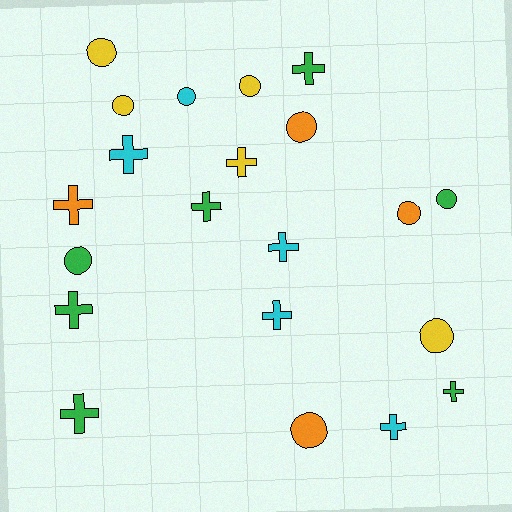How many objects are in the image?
There are 21 objects.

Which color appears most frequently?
Green, with 7 objects.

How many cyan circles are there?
There is 1 cyan circle.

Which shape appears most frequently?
Cross, with 11 objects.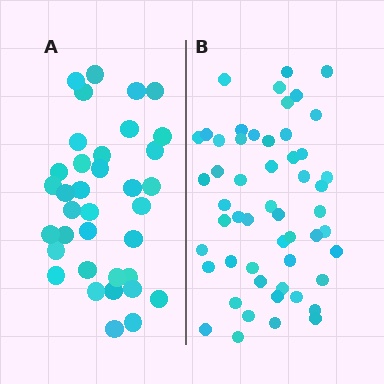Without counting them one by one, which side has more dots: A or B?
Region B (the right region) has more dots.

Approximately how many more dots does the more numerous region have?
Region B has approximately 15 more dots than region A.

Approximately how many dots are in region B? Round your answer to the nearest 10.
About 50 dots. (The exact count is 53, which rounds to 50.)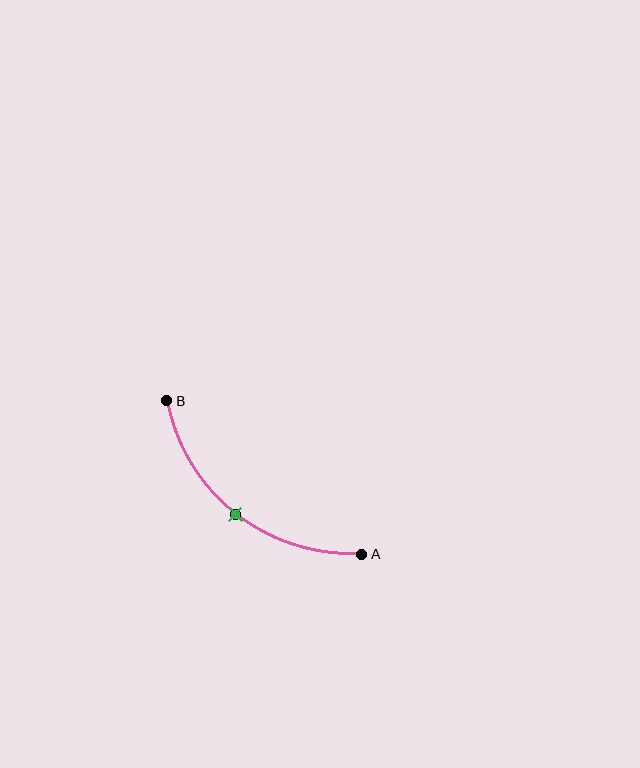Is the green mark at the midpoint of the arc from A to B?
Yes. The green mark lies on the arc at equal arc-length from both A and B — it is the arc midpoint.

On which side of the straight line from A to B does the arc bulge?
The arc bulges below and to the left of the straight line connecting A and B.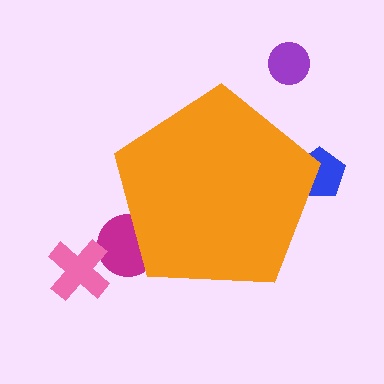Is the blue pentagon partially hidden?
Yes, the blue pentagon is partially hidden behind the orange pentagon.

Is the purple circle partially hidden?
No, the purple circle is fully visible.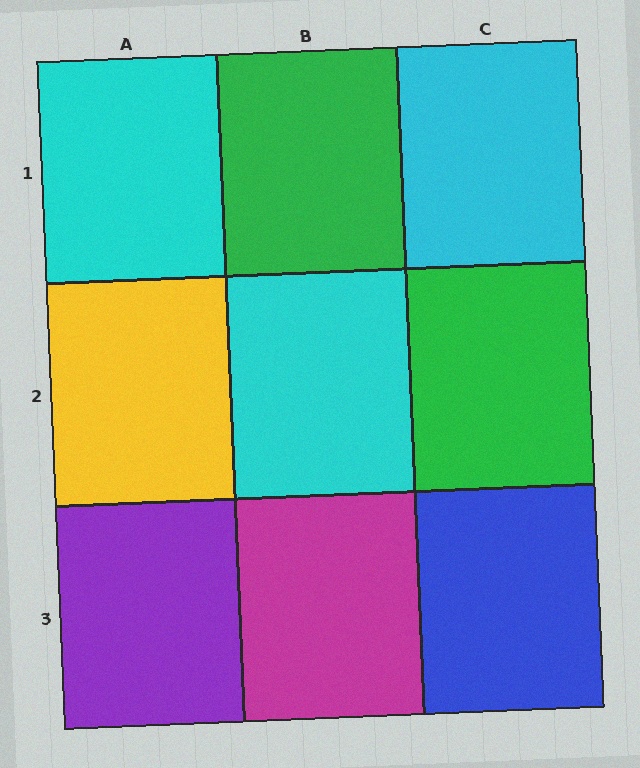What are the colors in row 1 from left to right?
Cyan, green, cyan.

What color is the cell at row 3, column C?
Blue.